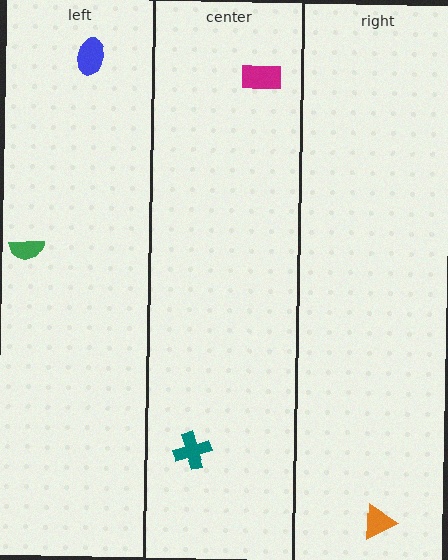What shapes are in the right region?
The orange triangle.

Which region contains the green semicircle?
The left region.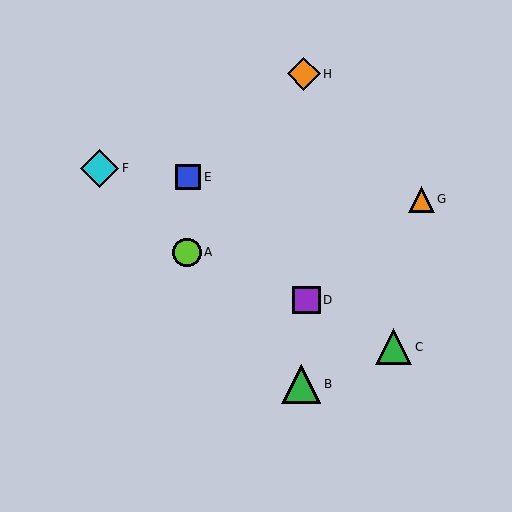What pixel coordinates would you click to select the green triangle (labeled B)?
Click at (301, 384) to select the green triangle B.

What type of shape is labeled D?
Shape D is a purple square.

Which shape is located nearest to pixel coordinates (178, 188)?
The blue square (labeled E) at (188, 177) is nearest to that location.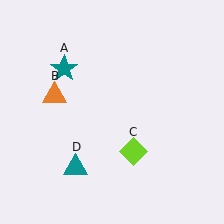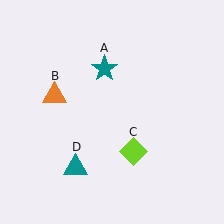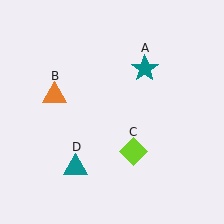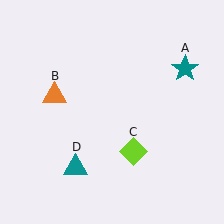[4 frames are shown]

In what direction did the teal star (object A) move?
The teal star (object A) moved right.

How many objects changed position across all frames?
1 object changed position: teal star (object A).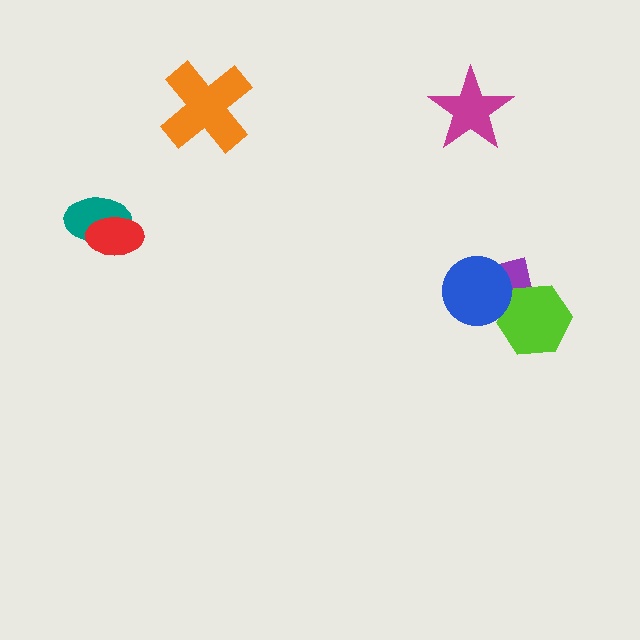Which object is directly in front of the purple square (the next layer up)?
The lime hexagon is directly in front of the purple square.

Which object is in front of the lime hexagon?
The blue circle is in front of the lime hexagon.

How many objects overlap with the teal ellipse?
1 object overlaps with the teal ellipse.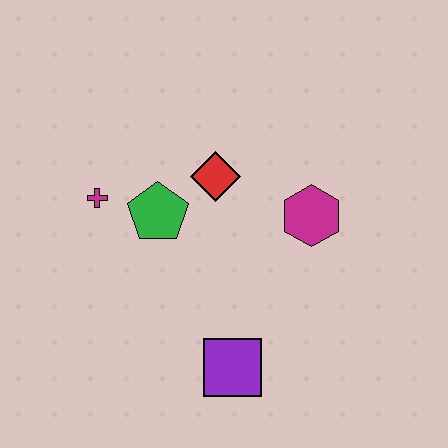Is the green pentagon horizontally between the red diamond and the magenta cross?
Yes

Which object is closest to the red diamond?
The green pentagon is closest to the red diamond.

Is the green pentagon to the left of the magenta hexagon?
Yes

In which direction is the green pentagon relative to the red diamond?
The green pentagon is to the left of the red diamond.